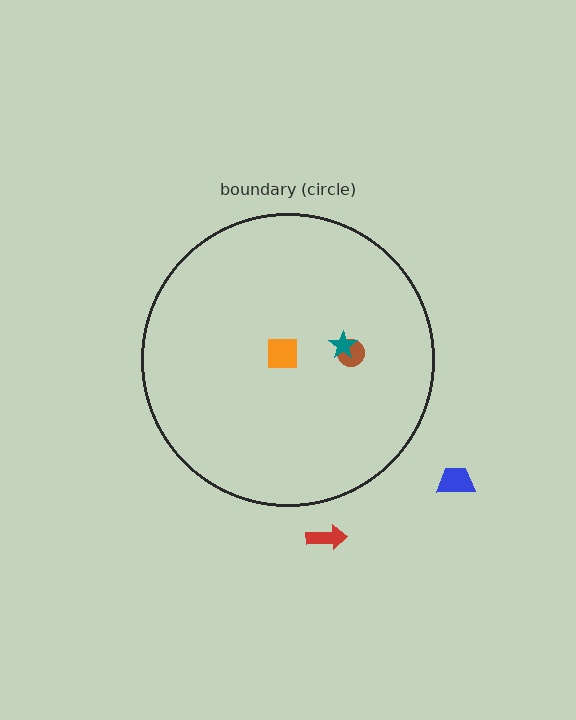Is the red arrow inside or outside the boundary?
Outside.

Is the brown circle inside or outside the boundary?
Inside.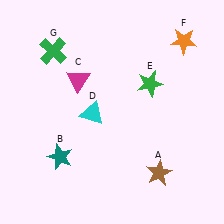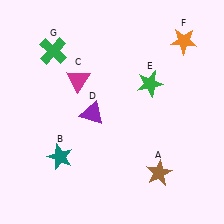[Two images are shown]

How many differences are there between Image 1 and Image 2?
There is 1 difference between the two images.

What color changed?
The triangle (D) changed from cyan in Image 1 to purple in Image 2.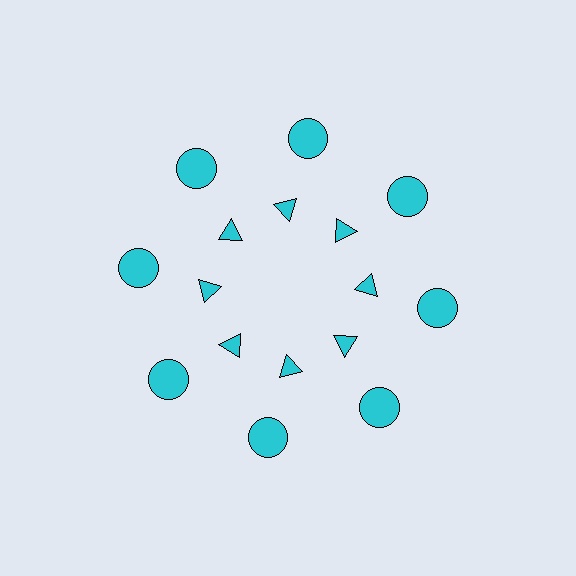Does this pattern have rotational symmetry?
Yes, this pattern has 8-fold rotational symmetry. It looks the same after rotating 45 degrees around the center.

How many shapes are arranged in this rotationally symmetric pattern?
There are 16 shapes, arranged in 8 groups of 2.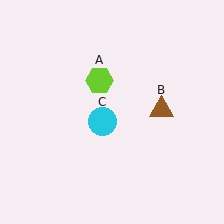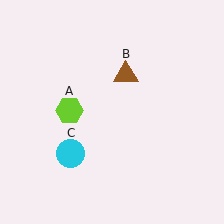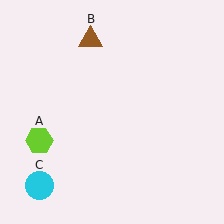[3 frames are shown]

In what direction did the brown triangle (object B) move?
The brown triangle (object B) moved up and to the left.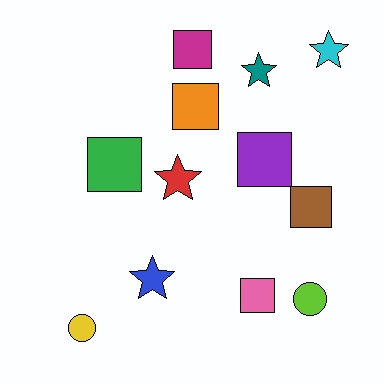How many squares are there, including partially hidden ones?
There are 6 squares.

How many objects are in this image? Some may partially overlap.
There are 12 objects.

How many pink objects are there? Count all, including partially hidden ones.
There is 1 pink object.